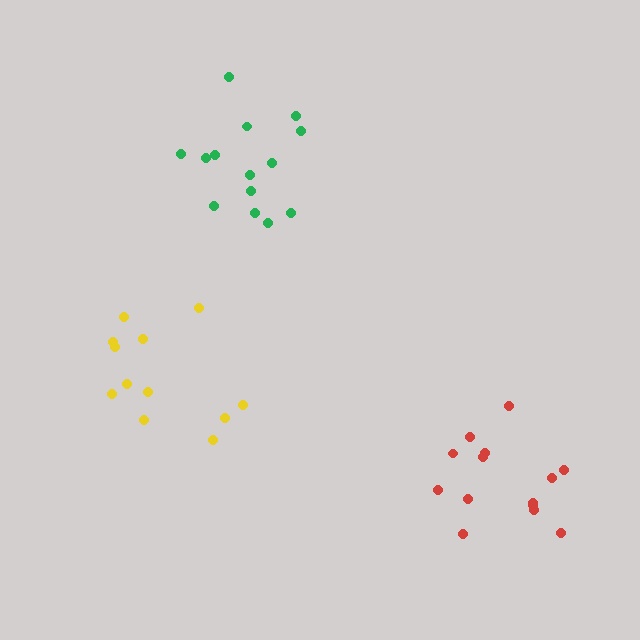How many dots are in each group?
Group 1: 14 dots, Group 2: 14 dots, Group 3: 12 dots (40 total).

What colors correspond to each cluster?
The clusters are colored: green, red, yellow.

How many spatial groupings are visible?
There are 3 spatial groupings.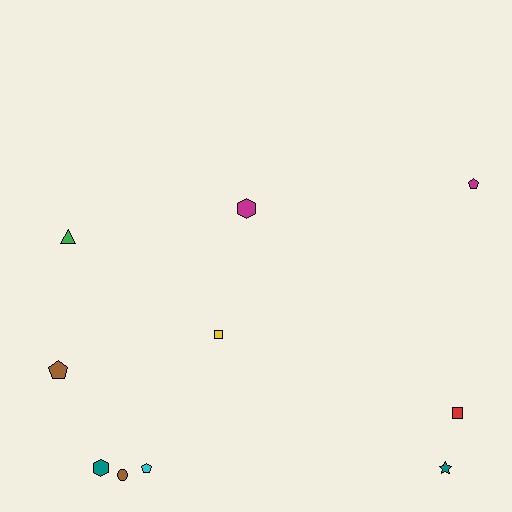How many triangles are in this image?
There is 1 triangle.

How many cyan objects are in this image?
There is 1 cyan object.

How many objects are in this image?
There are 10 objects.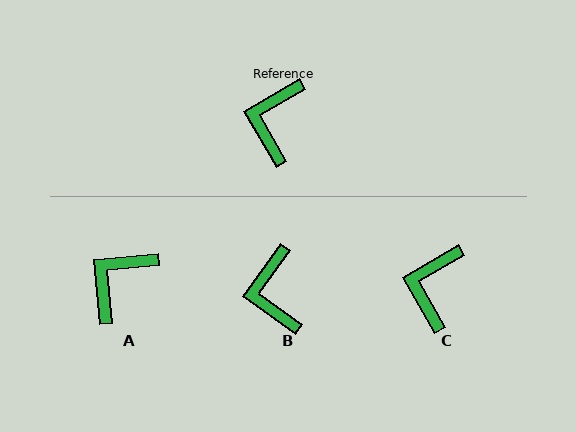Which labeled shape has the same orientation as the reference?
C.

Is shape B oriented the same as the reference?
No, it is off by about 24 degrees.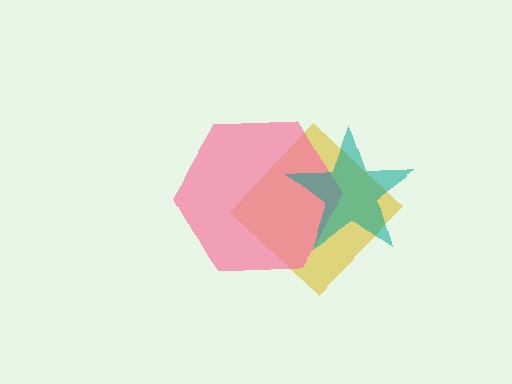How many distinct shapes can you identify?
There are 3 distinct shapes: a yellow diamond, a pink hexagon, a teal star.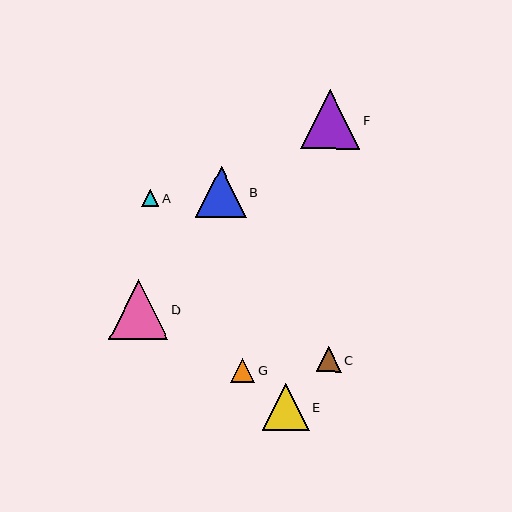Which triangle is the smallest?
Triangle A is the smallest with a size of approximately 17 pixels.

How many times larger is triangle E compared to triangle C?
Triangle E is approximately 1.9 times the size of triangle C.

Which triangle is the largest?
Triangle D is the largest with a size of approximately 59 pixels.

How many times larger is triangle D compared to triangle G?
Triangle D is approximately 2.5 times the size of triangle G.